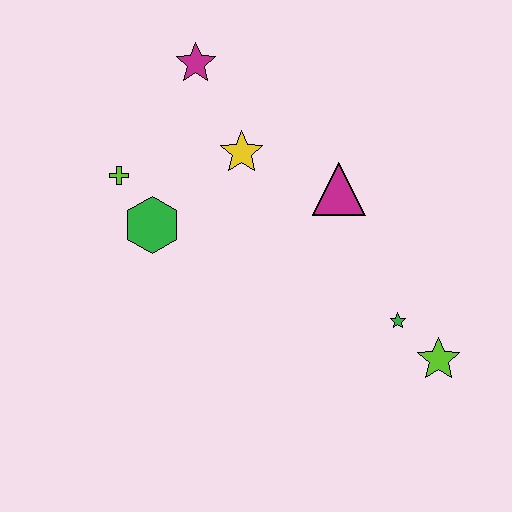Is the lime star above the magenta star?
No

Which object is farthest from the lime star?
The magenta star is farthest from the lime star.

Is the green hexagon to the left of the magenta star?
Yes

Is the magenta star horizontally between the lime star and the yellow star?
No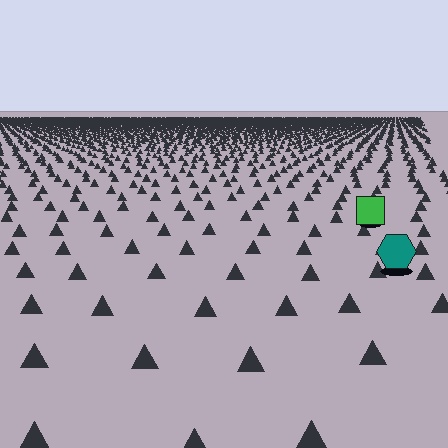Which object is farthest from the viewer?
The green square is farthest from the viewer. It appears smaller and the ground texture around it is denser.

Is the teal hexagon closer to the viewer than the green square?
Yes. The teal hexagon is closer — you can tell from the texture gradient: the ground texture is coarser near it.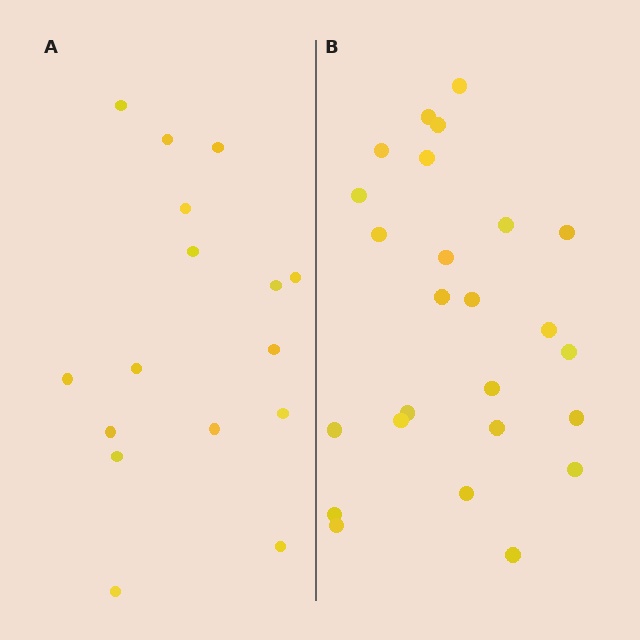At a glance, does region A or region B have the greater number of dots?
Region B (the right region) has more dots.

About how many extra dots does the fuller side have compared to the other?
Region B has roughly 8 or so more dots than region A.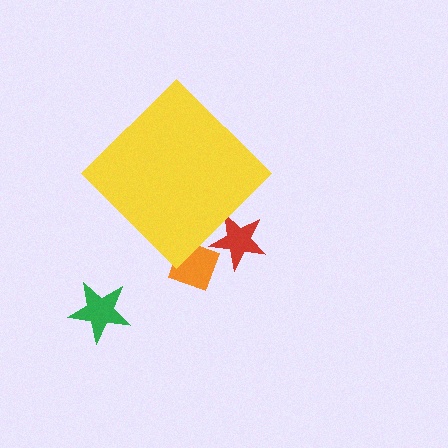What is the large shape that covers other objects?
A yellow diamond.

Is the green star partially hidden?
No, the green star is fully visible.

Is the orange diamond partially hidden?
Yes, the orange diamond is partially hidden behind the yellow diamond.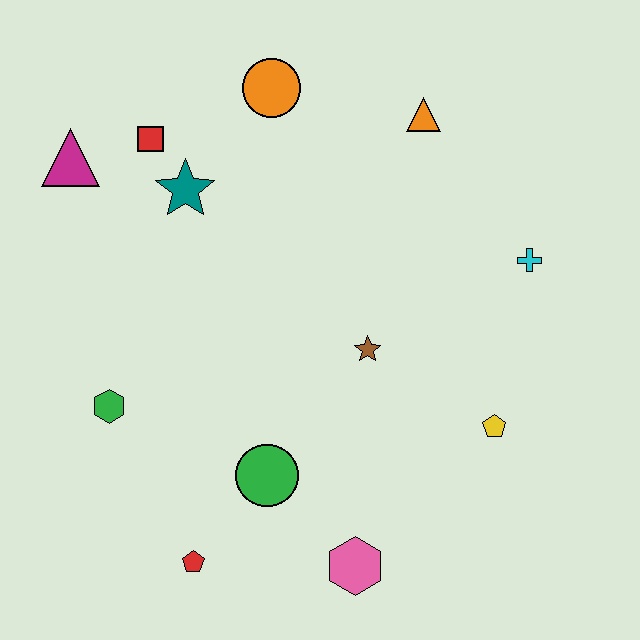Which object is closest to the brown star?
The yellow pentagon is closest to the brown star.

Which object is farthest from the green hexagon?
The cyan cross is farthest from the green hexagon.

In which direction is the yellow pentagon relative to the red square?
The yellow pentagon is to the right of the red square.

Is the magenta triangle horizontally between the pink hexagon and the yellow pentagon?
No